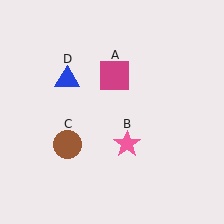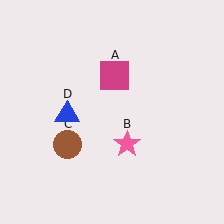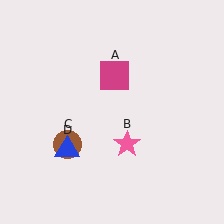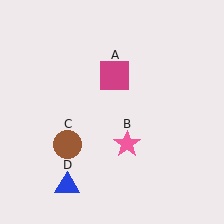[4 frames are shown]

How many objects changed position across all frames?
1 object changed position: blue triangle (object D).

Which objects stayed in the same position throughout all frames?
Magenta square (object A) and pink star (object B) and brown circle (object C) remained stationary.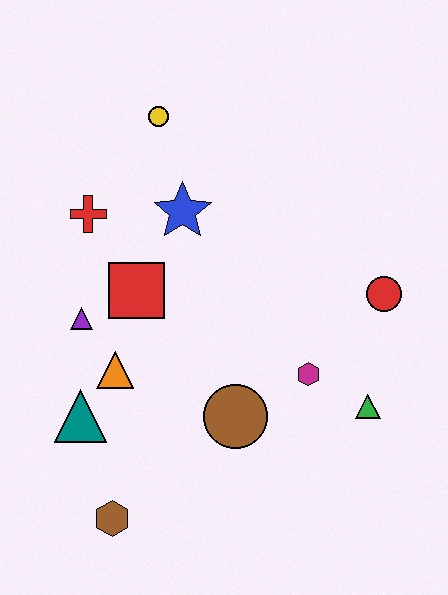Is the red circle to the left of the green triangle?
No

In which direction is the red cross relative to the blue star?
The red cross is to the left of the blue star.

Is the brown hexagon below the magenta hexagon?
Yes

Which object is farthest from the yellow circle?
The brown hexagon is farthest from the yellow circle.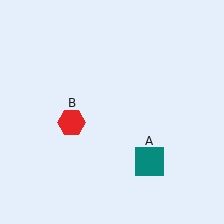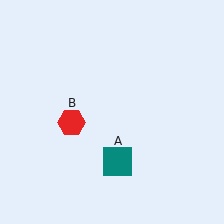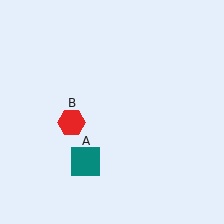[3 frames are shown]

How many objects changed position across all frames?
1 object changed position: teal square (object A).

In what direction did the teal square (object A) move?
The teal square (object A) moved left.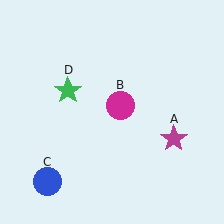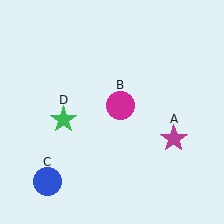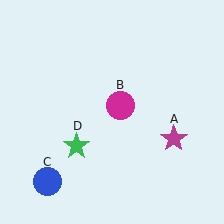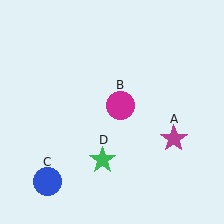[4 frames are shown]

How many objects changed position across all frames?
1 object changed position: green star (object D).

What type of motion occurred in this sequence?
The green star (object D) rotated counterclockwise around the center of the scene.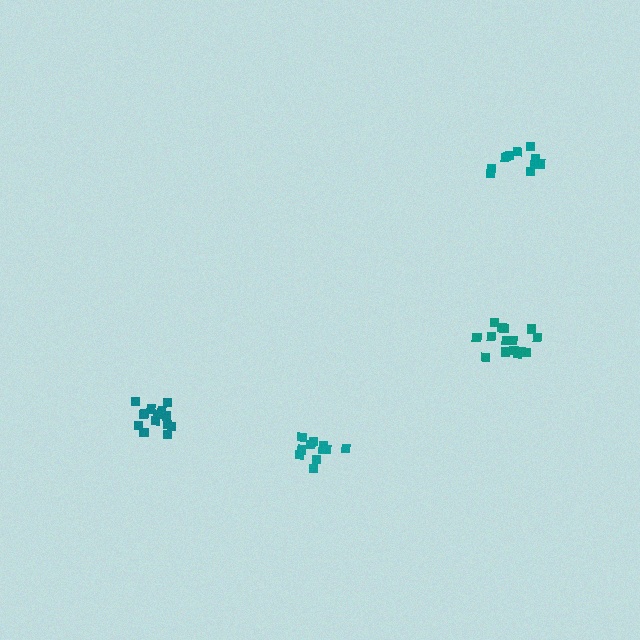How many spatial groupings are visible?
There are 4 spatial groupings.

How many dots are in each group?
Group 1: 14 dots, Group 2: 11 dots, Group 3: 11 dots, Group 4: 15 dots (51 total).